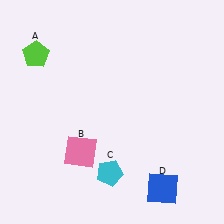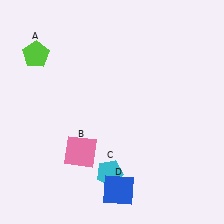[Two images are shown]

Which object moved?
The blue square (D) moved left.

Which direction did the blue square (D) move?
The blue square (D) moved left.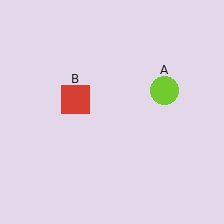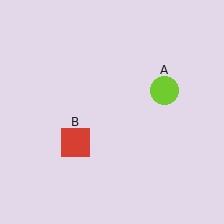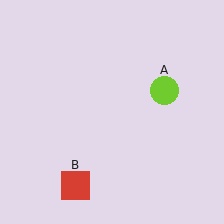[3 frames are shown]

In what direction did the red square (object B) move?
The red square (object B) moved down.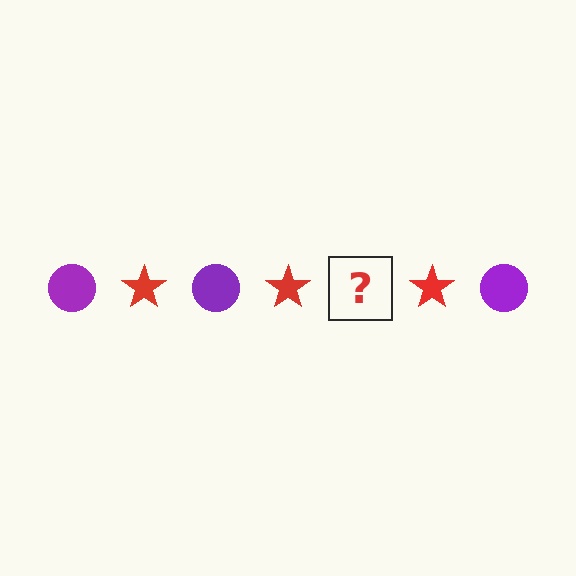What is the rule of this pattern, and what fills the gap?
The rule is that the pattern alternates between purple circle and red star. The gap should be filled with a purple circle.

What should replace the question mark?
The question mark should be replaced with a purple circle.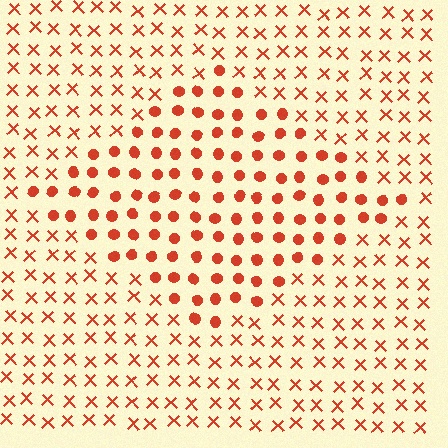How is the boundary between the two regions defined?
The boundary is defined by a change in element shape: circles inside vs. X marks outside. All elements share the same color and spacing.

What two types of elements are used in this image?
The image uses circles inside the diamond region and X marks outside it.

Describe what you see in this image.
The image is filled with small red elements arranged in a uniform grid. A diamond-shaped region contains circles, while the surrounding area contains X marks. The boundary is defined purely by the change in element shape.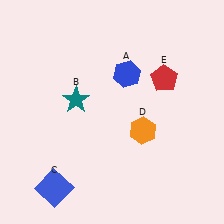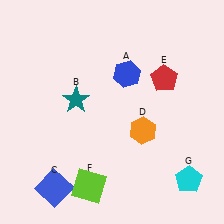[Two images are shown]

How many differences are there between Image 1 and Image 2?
There are 2 differences between the two images.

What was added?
A lime square (F), a cyan pentagon (G) were added in Image 2.